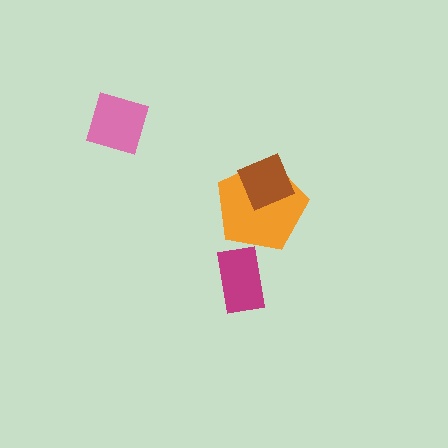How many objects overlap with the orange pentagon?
1 object overlaps with the orange pentagon.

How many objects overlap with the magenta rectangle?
0 objects overlap with the magenta rectangle.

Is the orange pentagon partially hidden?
Yes, it is partially covered by another shape.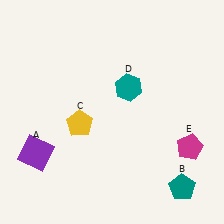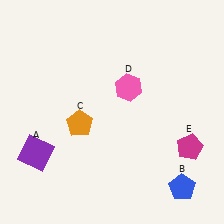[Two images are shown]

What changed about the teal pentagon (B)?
In Image 1, B is teal. In Image 2, it changed to blue.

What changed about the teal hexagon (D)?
In Image 1, D is teal. In Image 2, it changed to pink.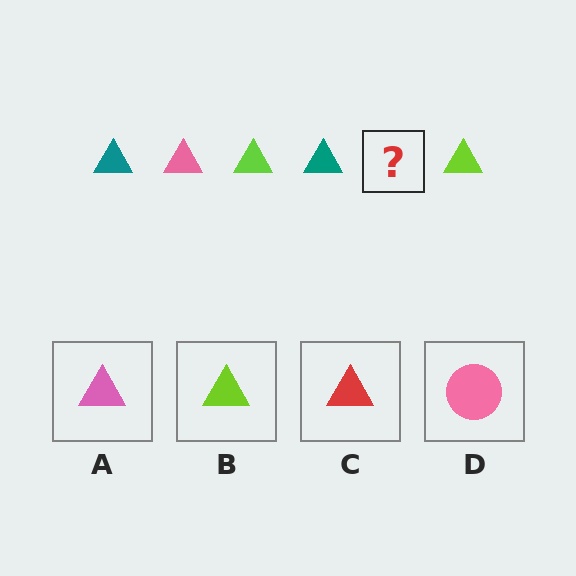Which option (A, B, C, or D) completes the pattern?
A.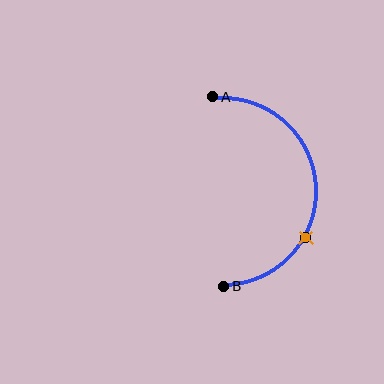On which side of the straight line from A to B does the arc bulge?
The arc bulges to the right of the straight line connecting A and B.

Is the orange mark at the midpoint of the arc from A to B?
No. The orange mark lies on the arc but is closer to endpoint B. The arc midpoint would be at the point on the curve equidistant along the arc from both A and B.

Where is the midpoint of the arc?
The arc midpoint is the point on the curve farthest from the straight line joining A and B. It sits to the right of that line.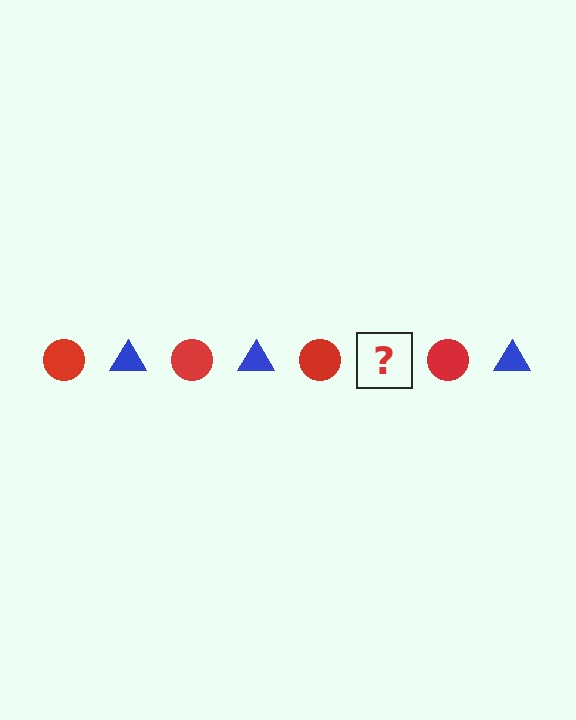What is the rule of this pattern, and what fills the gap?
The rule is that the pattern alternates between red circle and blue triangle. The gap should be filled with a blue triangle.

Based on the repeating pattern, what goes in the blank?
The blank should be a blue triangle.